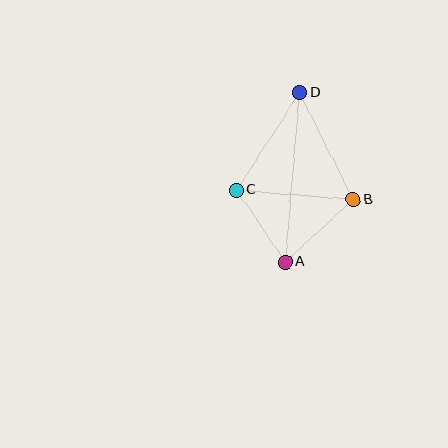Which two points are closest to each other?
Points A and C are closest to each other.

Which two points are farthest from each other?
Points A and D are farthest from each other.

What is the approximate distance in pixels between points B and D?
The distance between B and D is approximately 120 pixels.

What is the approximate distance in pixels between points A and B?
The distance between A and B is approximately 92 pixels.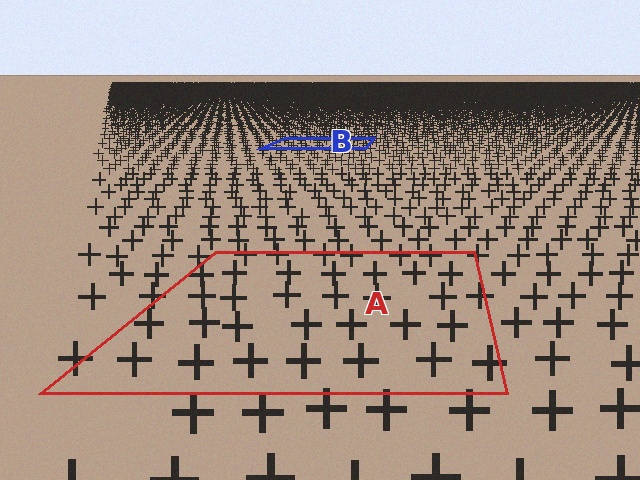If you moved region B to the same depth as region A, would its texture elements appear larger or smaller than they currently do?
They would appear larger. At a closer depth, the same texture elements are projected at a bigger on-screen size.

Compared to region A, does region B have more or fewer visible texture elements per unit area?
Region B has more texture elements per unit area — they are packed more densely because it is farther away.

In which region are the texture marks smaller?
The texture marks are smaller in region B, because it is farther away.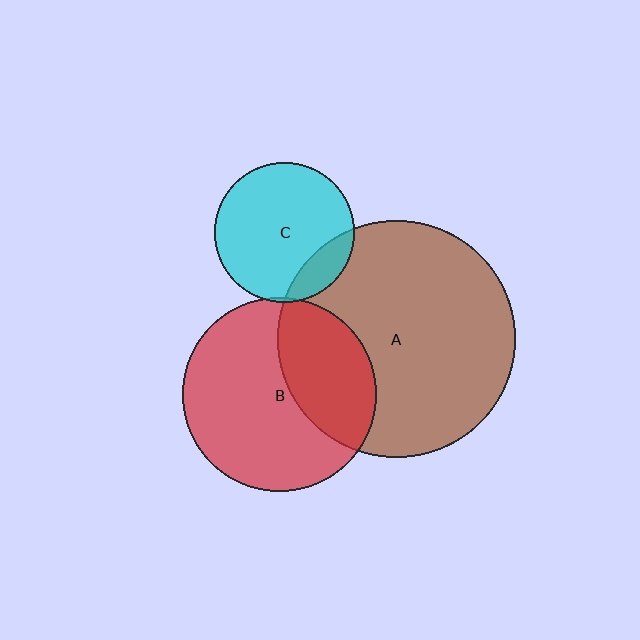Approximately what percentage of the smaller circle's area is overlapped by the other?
Approximately 15%.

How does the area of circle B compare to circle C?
Approximately 1.9 times.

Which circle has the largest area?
Circle A (brown).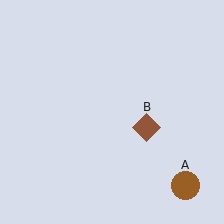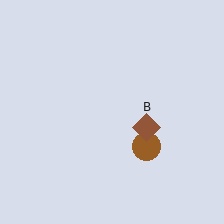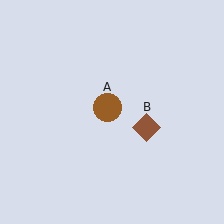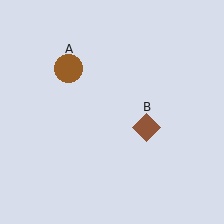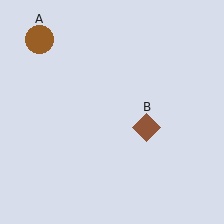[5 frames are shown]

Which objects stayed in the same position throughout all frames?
Brown diamond (object B) remained stationary.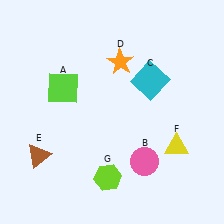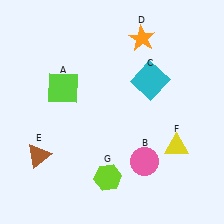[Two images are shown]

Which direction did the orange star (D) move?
The orange star (D) moved up.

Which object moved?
The orange star (D) moved up.